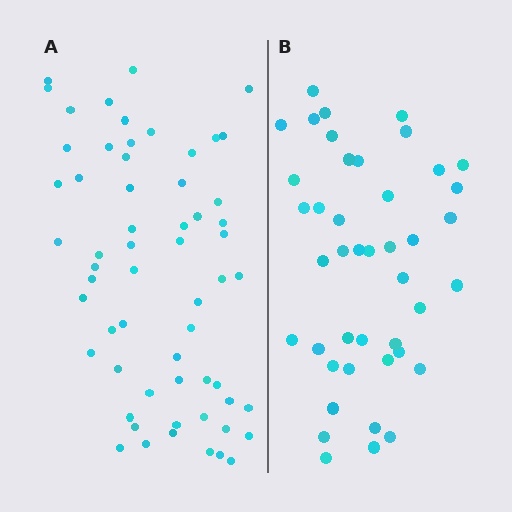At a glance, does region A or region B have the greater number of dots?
Region A (the left region) has more dots.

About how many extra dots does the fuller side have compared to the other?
Region A has approximately 15 more dots than region B.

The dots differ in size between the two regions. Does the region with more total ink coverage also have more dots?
No. Region B has more total ink coverage because its dots are larger, but region A actually contains more individual dots. Total area can be misleading — the number of items is what matters here.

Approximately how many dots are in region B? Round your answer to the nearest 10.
About 40 dots. (The exact count is 43, which rounds to 40.)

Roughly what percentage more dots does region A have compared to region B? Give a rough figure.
About 40% more.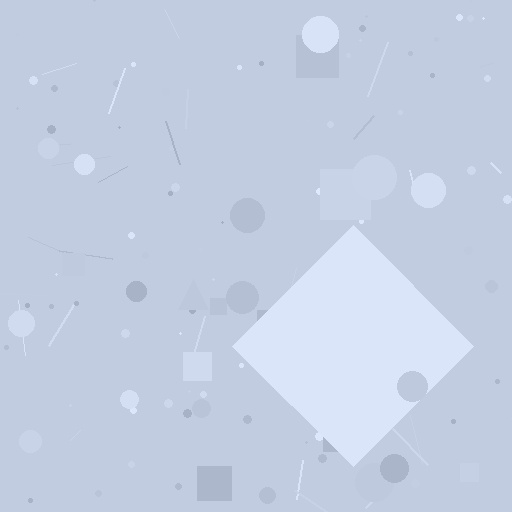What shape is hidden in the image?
A diamond is hidden in the image.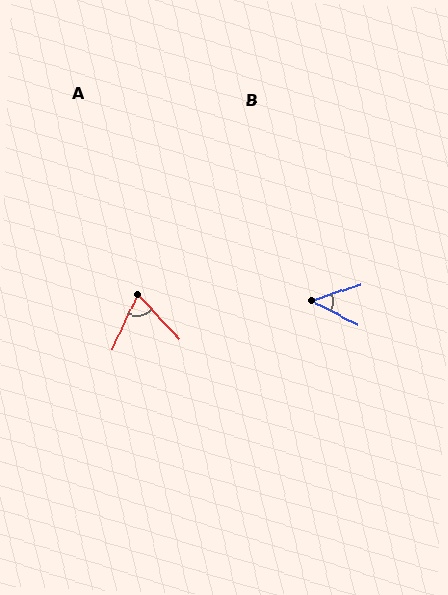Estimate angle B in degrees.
Approximately 45 degrees.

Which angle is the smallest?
B, at approximately 45 degrees.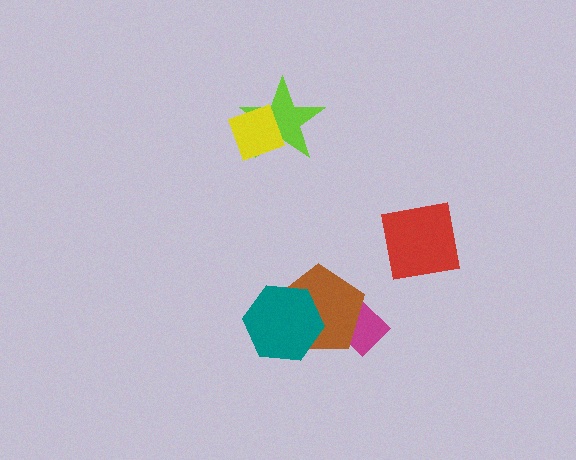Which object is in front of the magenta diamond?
The brown pentagon is in front of the magenta diamond.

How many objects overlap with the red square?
0 objects overlap with the red square.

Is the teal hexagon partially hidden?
No, no other shape covers it.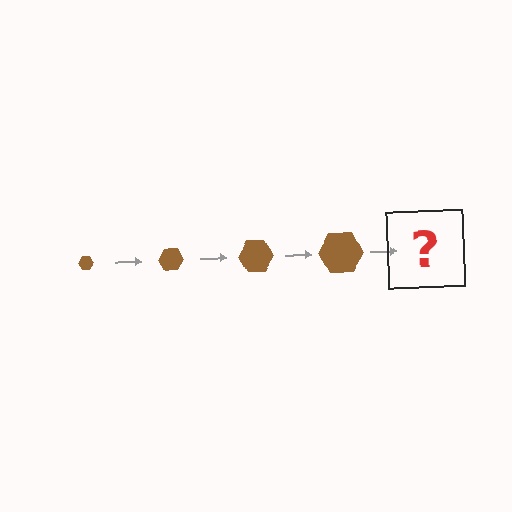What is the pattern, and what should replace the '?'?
The pattern is that the hexagon gets progressively larger each step. The '?' should be a brown hexagon, larger than the previous one.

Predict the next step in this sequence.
The next step is a brown hexagon, larger than the previous one.